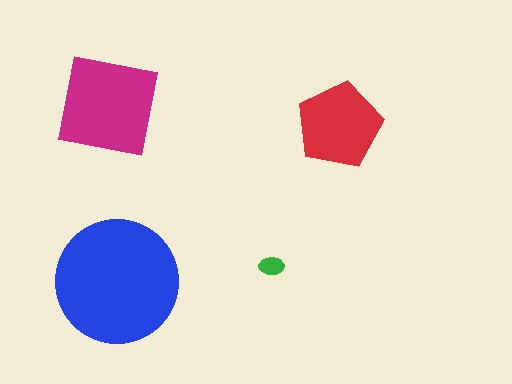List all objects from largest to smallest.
The blue circle, the magenta square, the red pentagon, the green ellipse.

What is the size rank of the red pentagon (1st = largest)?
3rd.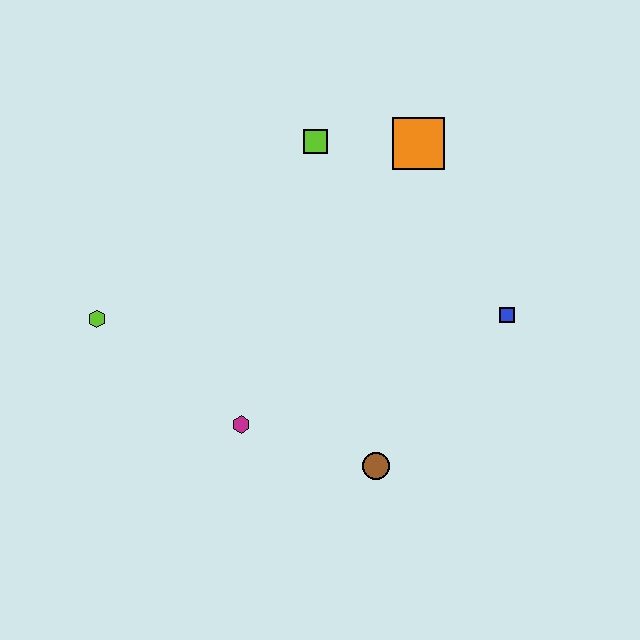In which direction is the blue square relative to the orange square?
The blue square is below the orange square.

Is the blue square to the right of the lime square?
Yes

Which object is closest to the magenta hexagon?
The brown circle is closest to the magenta hexagon.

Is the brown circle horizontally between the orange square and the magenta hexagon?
Yes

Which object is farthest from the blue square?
The lime hexagon is farthest from the blue square.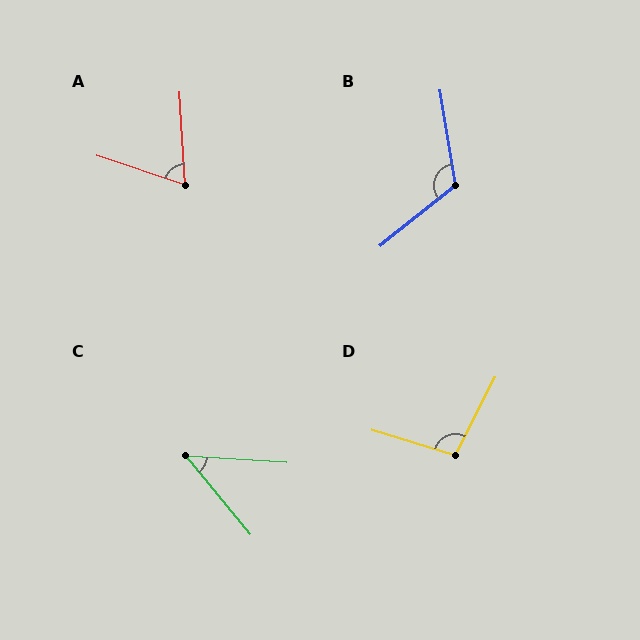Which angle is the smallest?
C, at approximately 47 degrees.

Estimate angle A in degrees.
Approximately 68 degrees.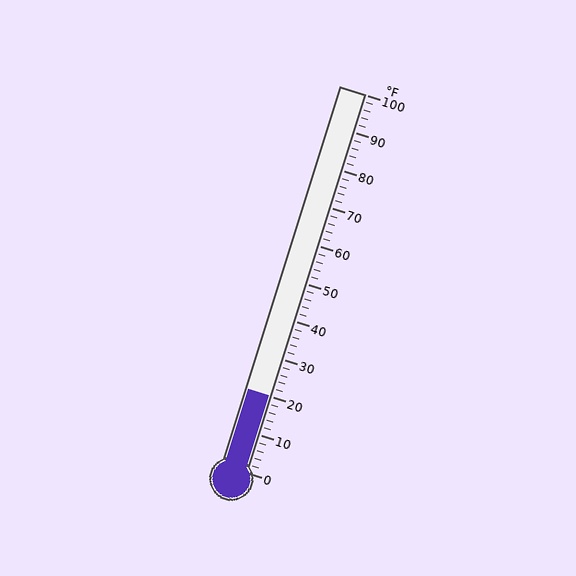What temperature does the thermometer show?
The thermometer shows approximately 20°F.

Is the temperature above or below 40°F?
The temperature is below 40°F.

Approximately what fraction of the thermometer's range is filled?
The thermometer is filled to approximately 20% of its range.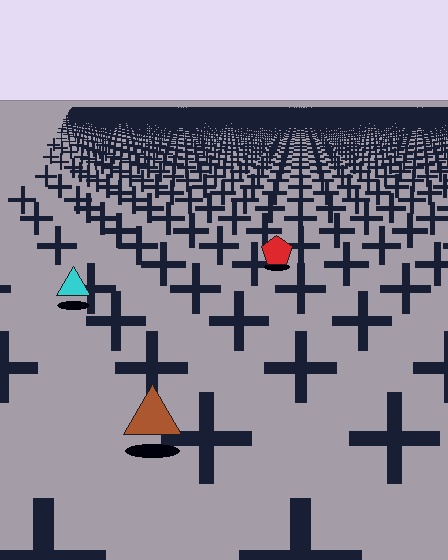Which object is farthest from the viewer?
The red pentagon is farthest from the viewer. It appears smaller and the ground texture around it is denser.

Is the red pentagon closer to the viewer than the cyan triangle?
No. The cyan triangle is closer — you can tell from the texture gradient: the ground texture is coarser near it.